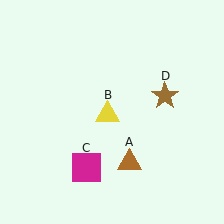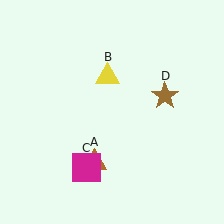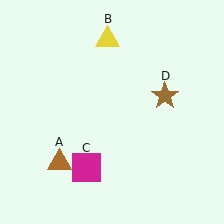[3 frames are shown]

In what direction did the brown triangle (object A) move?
The brown triangle (object A) moved left.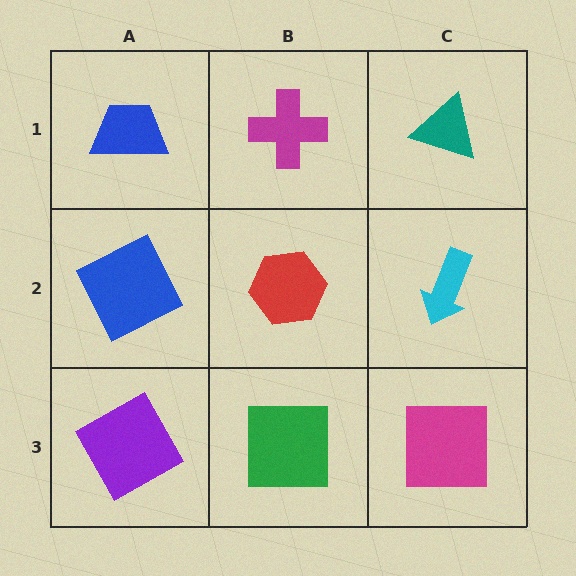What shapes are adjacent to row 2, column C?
A teal triangle (row 1, column C), a magenta square (row 3, column C), a red hexagon (row 2, column B).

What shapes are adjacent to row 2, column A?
A blue trapezoid (row 1, column A), a purple square (row 3, column A), a red hexagon (row 2, column B).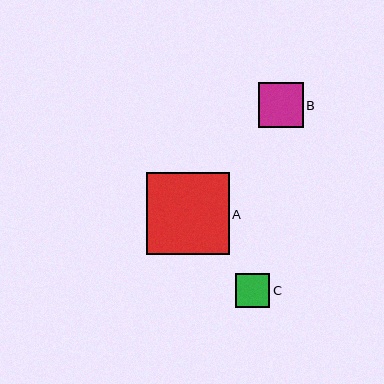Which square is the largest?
Square A is the largest with a size of approximately 82 pixels.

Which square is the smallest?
Square C is the smallest with a size of approximately 34 pixels.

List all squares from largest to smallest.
From largest to smallest: A, B, C.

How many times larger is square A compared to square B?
Square A is approximately 1.8 times the size of square B.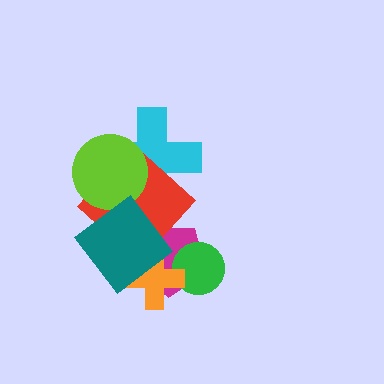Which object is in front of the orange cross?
The teal diamond is in front of the orange cross.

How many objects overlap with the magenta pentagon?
4 objects overlap with the magenta pentagon.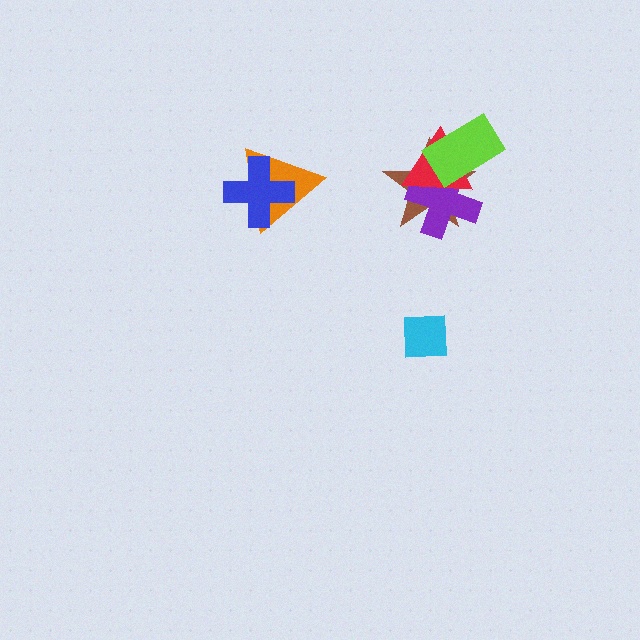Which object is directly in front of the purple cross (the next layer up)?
The red triangle is directly in front of the purple cross.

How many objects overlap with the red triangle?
3 objects overlap with the red triangle.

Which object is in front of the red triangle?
The lime rectangle is in front of the red triangle.